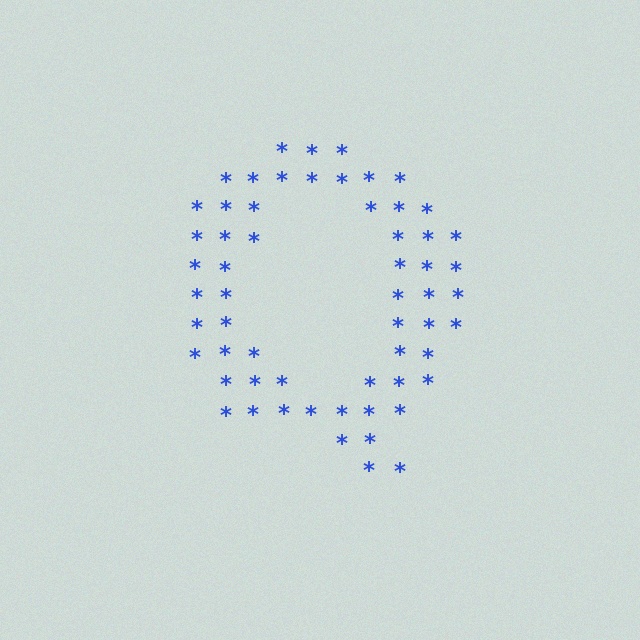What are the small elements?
The small elements are asterisks.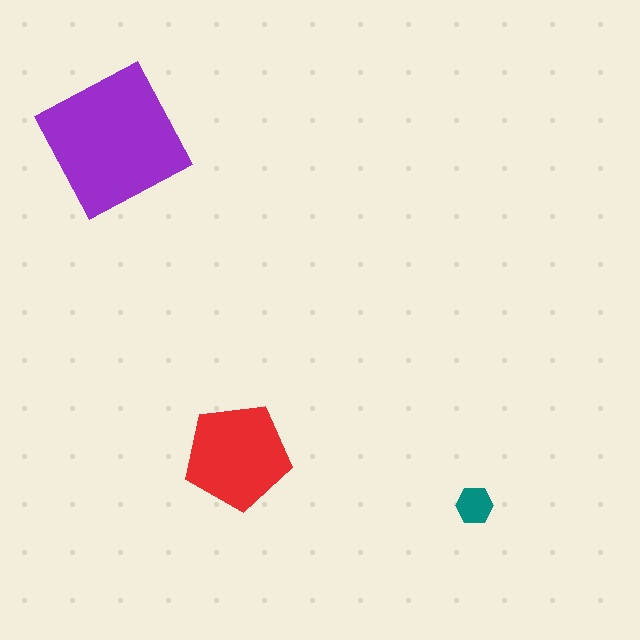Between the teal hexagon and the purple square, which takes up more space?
The purple square.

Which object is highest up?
The purple square is topmost.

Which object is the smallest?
The teal hexagon.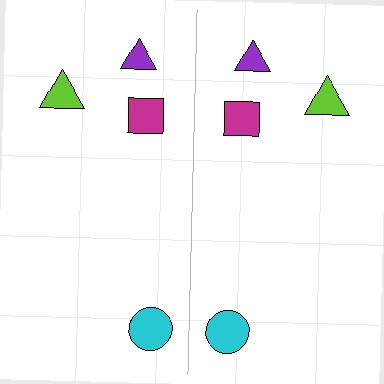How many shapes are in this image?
There are 8 shapes in this image.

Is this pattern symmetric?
Yes, this pattern has bilateral (reflection) symmetry.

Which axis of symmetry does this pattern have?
The pattern has a vertical axis of symmetry running through the center of the image.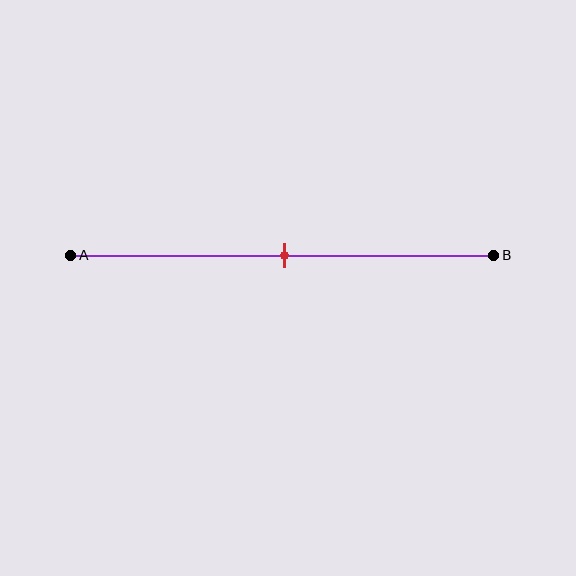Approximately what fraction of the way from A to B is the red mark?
The red mark is approximately 50% of the way from A to B.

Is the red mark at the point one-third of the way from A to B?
No, the mark is at about 50% from A, not at the 33% one-third point.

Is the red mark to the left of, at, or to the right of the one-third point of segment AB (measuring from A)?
The red mark is to the right of the one-third point of segment AB.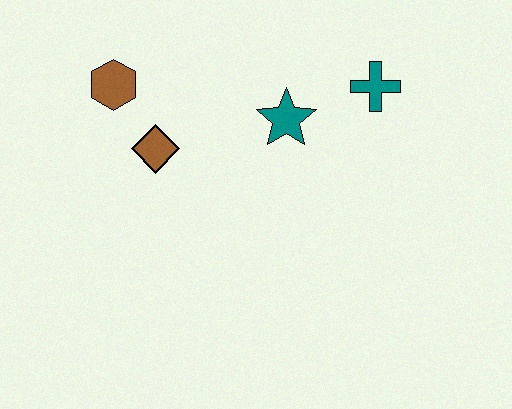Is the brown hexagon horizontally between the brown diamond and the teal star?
No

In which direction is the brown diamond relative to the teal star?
The brown diamond is to the left of the teal star.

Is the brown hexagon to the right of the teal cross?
No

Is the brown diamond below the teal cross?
Yes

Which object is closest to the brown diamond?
The brown hexagon is closest to the brown diamond.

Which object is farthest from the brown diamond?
The teal cross is farthest from the brown diamond.